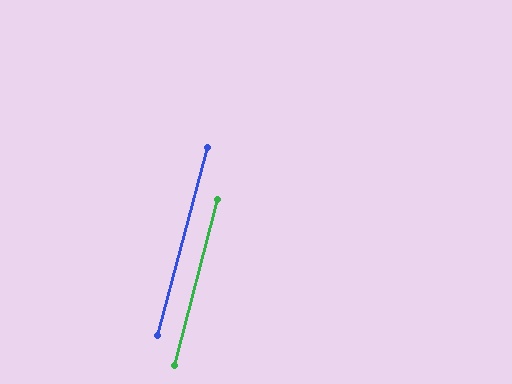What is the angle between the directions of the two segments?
Approximately 0 degrees.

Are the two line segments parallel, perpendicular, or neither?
Parallel — their directions differ by only 0.3°.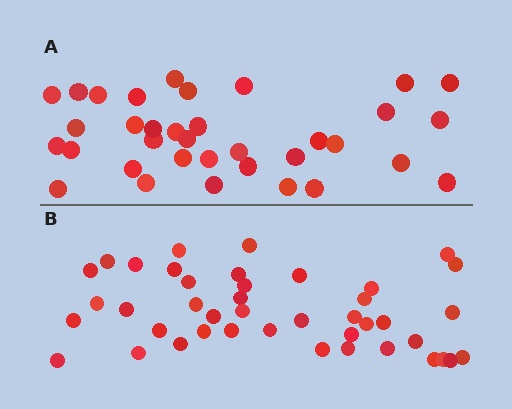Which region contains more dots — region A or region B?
Region B (the bottom region) has more dots.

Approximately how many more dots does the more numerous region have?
Region B has roughly 8 or so more dots than region A.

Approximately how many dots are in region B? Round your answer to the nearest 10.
About 40 dots. (The exact count is 42, which rounds to 40.)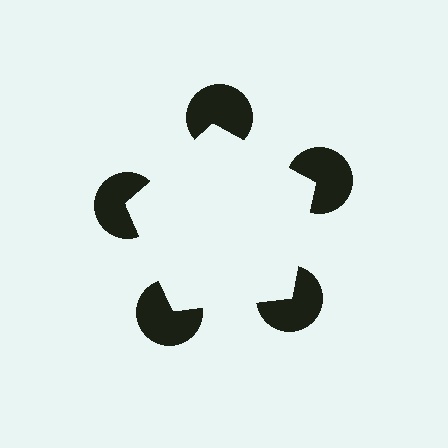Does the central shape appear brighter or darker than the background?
It typically appears slightly brighter than the background, even though no actual brightness change is drawn.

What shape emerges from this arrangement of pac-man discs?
An illusory pentagon — its edges are inferred from the aligned wedge cuts in the pac-man discs, not physically drawn.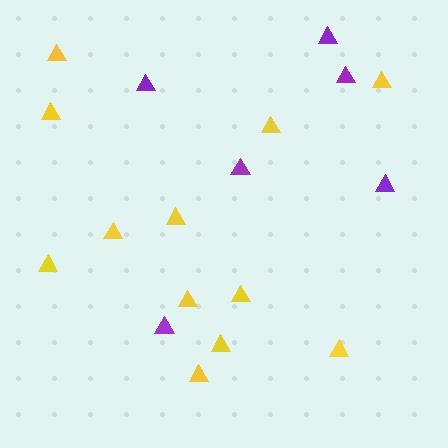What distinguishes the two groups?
There are 2 groups: one group of yellow triangles (12) and one group of purple triangles (6).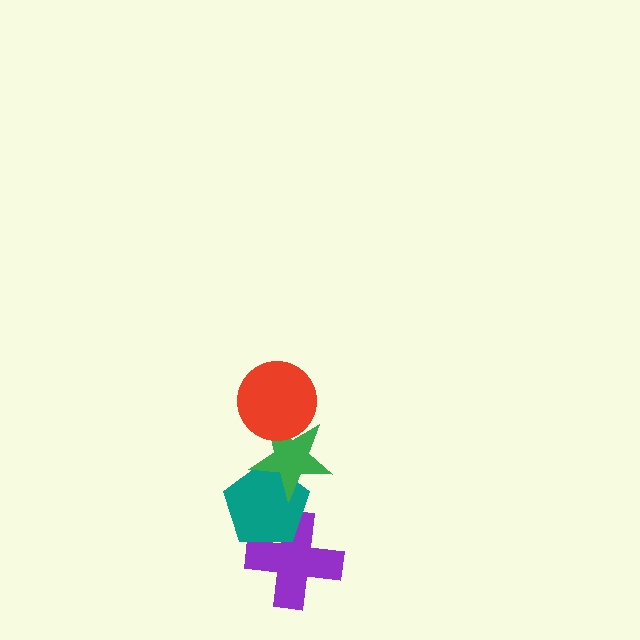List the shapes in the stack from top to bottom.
From top to bottom: the red circle, the green star, the teal pentagon, the purple cross.